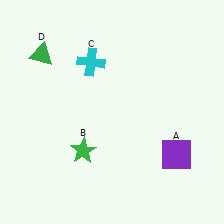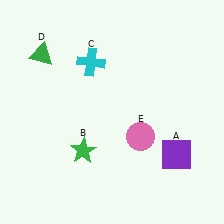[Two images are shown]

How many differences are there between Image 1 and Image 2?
There is 1 difference between the two images.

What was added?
A pink circle (E) was added in Image 2.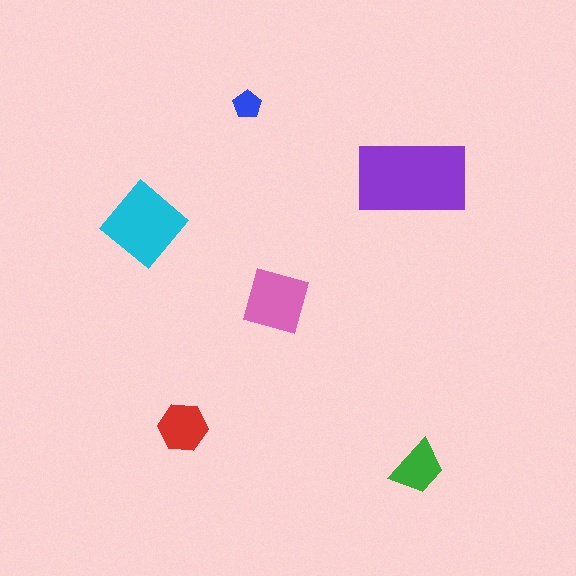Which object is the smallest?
The blue pentagon.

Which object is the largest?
The purple rectangle.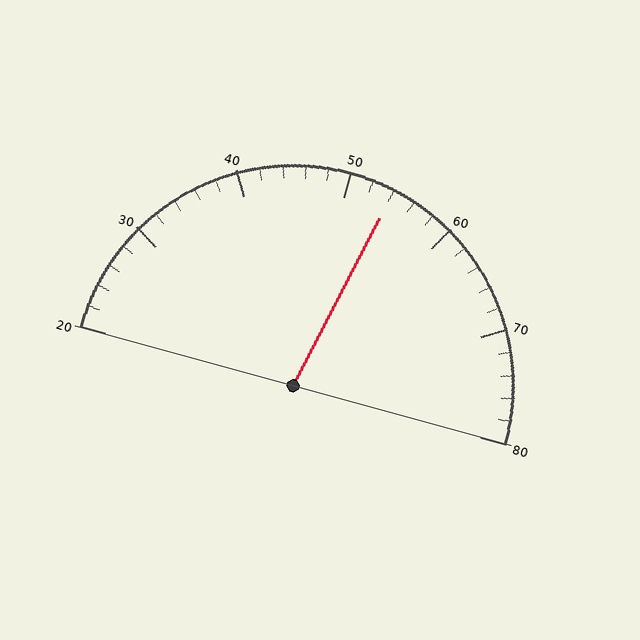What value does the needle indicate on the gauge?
The needle indicates approximately 54.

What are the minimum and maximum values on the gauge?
The gauge ranges from 20 to 80.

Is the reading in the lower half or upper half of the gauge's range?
The reading is in the upper half of the range (20 to 80).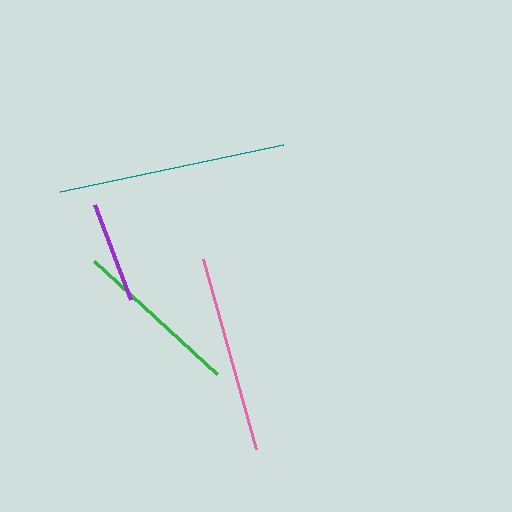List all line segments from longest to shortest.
From longest to shortest: teal, pink, green, purple.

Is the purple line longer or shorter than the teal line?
The teal line is longer than the purple line.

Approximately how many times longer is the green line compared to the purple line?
The green line is approximately 1.6 times the length of the purple line.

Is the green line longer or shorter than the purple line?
The green line is longer than the purple line.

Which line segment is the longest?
The teal line is the longest at approximately 228 pixels.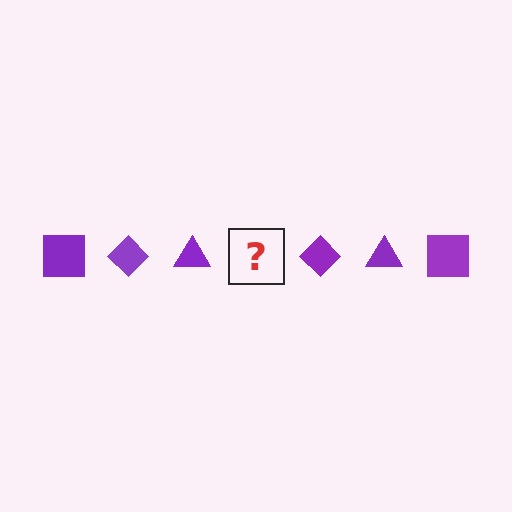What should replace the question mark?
The question mark should be replaced with a purple square.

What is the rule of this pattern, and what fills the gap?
The rule is that the pattern cycles through square, diamond, triangle shapes in purple. The gap should be filled with a purple square.